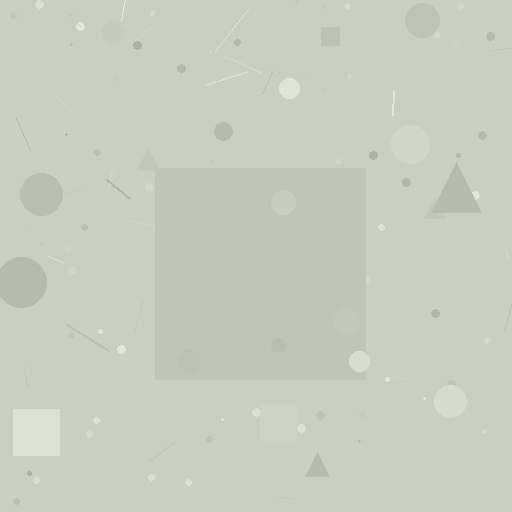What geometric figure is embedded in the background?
A square is embedded in the background.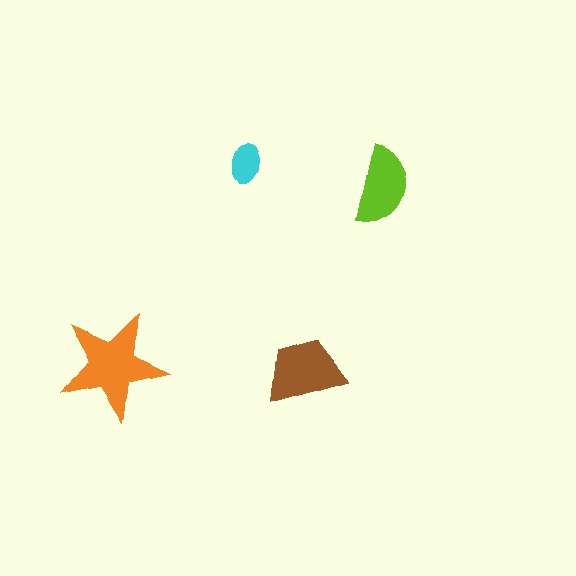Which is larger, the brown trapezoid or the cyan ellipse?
The brown trapezoid.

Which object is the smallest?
The cyan ellipse.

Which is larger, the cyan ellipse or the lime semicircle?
The lime semicircle.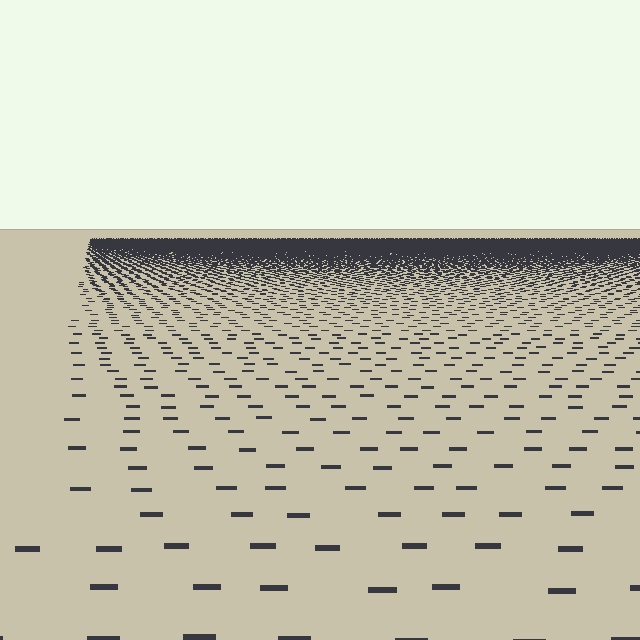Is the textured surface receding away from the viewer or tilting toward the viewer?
The surface is receding away from the viewer. Texture elements get smaller and denser toward the top.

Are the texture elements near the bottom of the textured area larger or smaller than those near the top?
Larger. Near the bottom, elements are closer to the viewer and appear at a bigger on-screen size.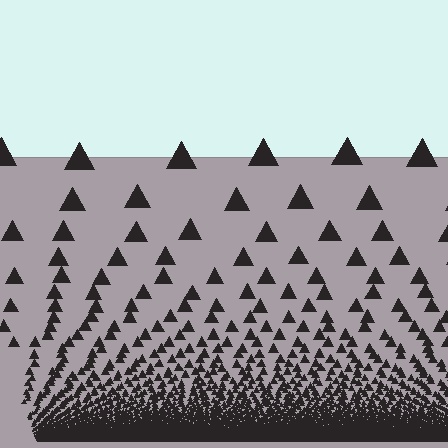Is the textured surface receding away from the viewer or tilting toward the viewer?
The surface appears to tilt toward the viewer. Texture elements get larger and sparser toward the top.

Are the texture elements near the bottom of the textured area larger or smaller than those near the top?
Smaller. The gradient is inverted — elements near the bottom are smaller and denser.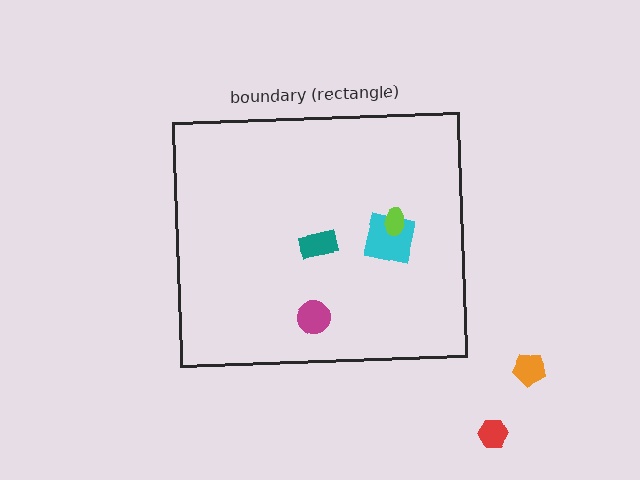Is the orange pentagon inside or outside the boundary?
Outside.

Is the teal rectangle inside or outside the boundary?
Inside.